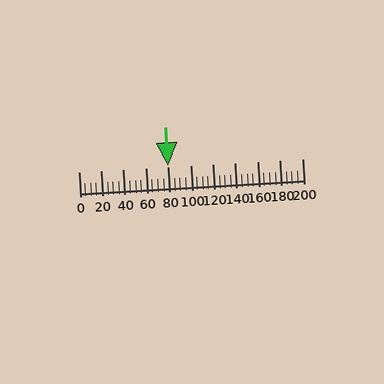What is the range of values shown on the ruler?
The ruler shows values from 0 to 200.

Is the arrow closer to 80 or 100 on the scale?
The arrow is closer to 80.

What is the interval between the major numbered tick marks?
The major tick marks are spaced 20 units apart.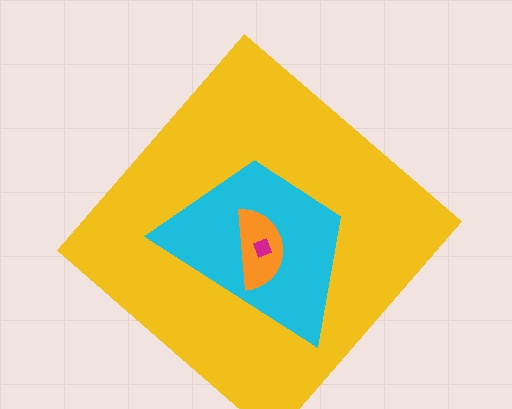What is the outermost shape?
The yellow diamond.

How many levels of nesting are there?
4.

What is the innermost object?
The magenta diamond.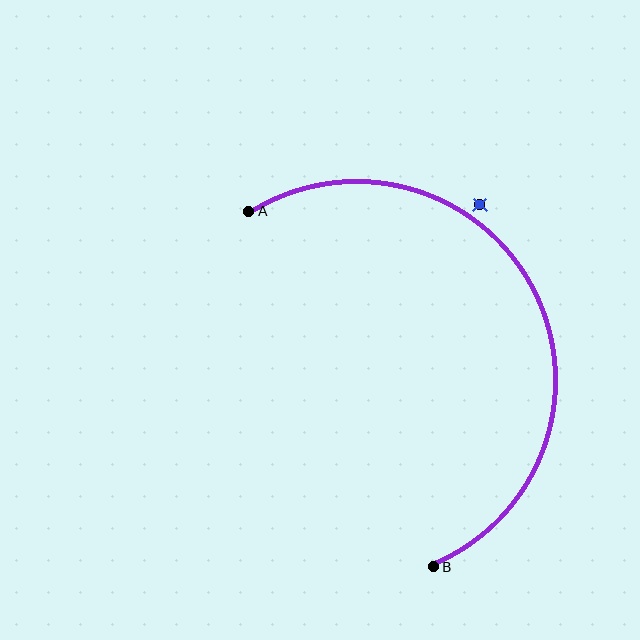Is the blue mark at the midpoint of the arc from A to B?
No — the blue mark does not lie on the arc at all. It sits slightly outside the curve.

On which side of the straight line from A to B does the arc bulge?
The arc bulges to the right of the straight line connecting A and B.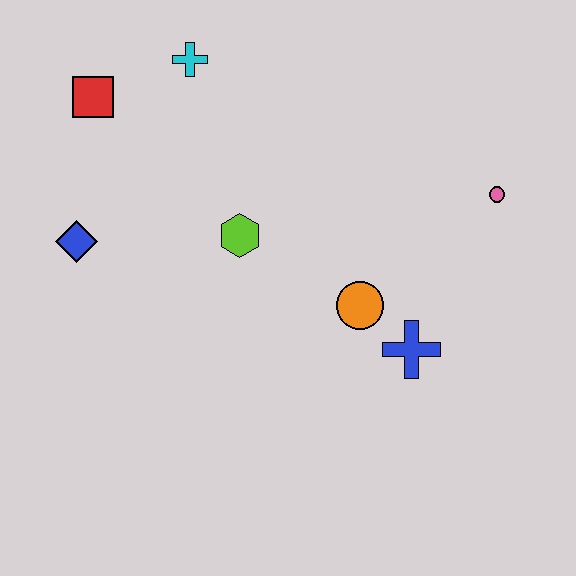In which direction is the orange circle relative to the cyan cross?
The orange circle is below the cyan cross.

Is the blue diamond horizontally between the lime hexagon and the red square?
No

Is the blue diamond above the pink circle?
No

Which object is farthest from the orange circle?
The red square is farthest from the orange circle.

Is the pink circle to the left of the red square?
No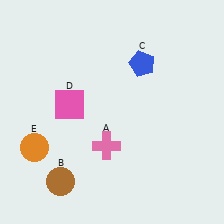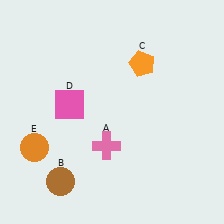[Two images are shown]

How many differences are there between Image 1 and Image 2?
There is 1 difference between the two images.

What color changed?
The pentagon (C) changed from blue in Image 1 to orange in Image 2.